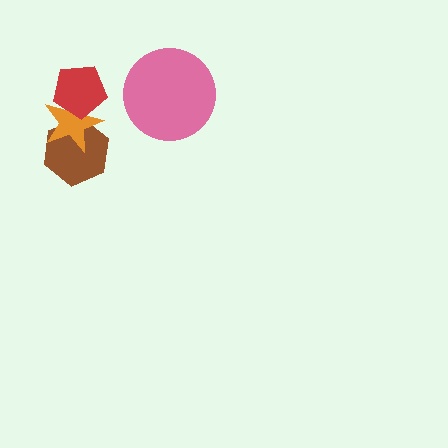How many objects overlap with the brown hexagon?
1 object overlaps with the brown hexagon.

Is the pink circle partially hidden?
No, no other shape covers it.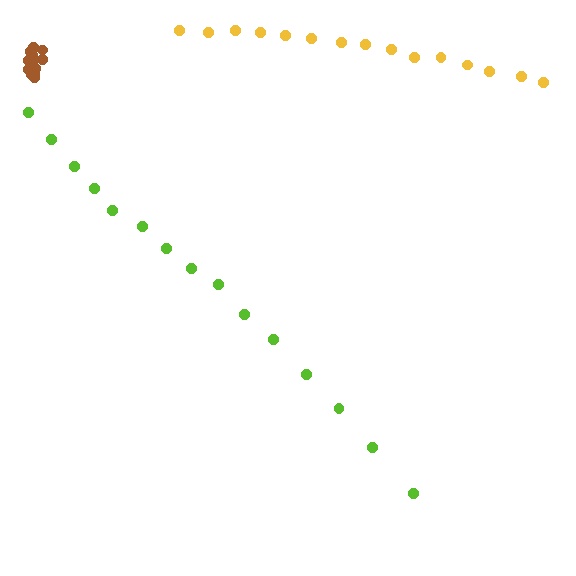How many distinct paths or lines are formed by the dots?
There are 3 distinct paths.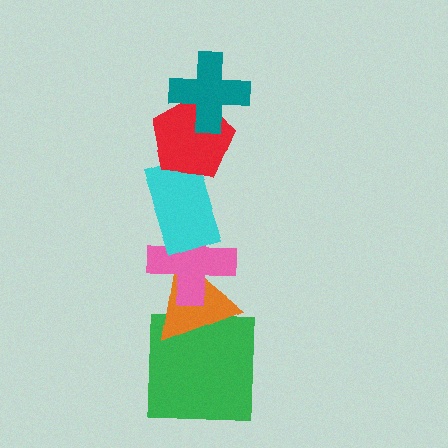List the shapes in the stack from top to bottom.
From top to bottom: the teal cross, the red pentagon, the cyan rectangle, the pink cross, the orange triangle, the green square.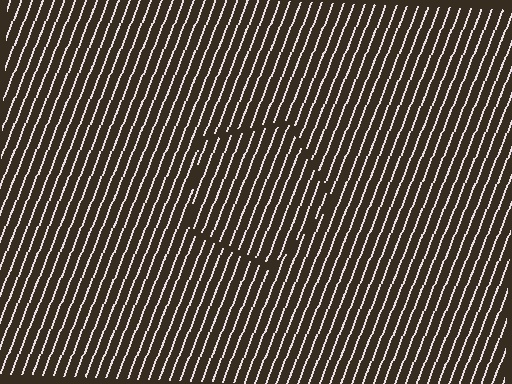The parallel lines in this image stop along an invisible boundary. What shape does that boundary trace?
An illusory pentagon. The interior of the shape contains the same grating, shifted by half a period — the contour is defined by the phase discontinuity where line-ends from the inner and outer gratings abut.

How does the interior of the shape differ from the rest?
The interior of the shape contains the same grating, shifted by half a period — the contour is defined by the phase discontinuity where line-ends from the inner and outer gratings abut.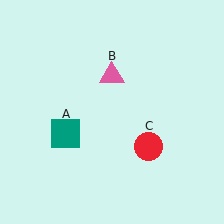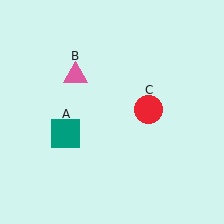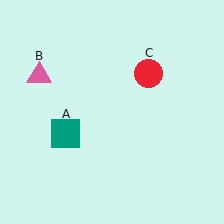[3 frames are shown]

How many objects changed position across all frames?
2 objects changed position: pink triangle (object B), red circle (object C).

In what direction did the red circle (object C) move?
The red circle (object C) moved up.